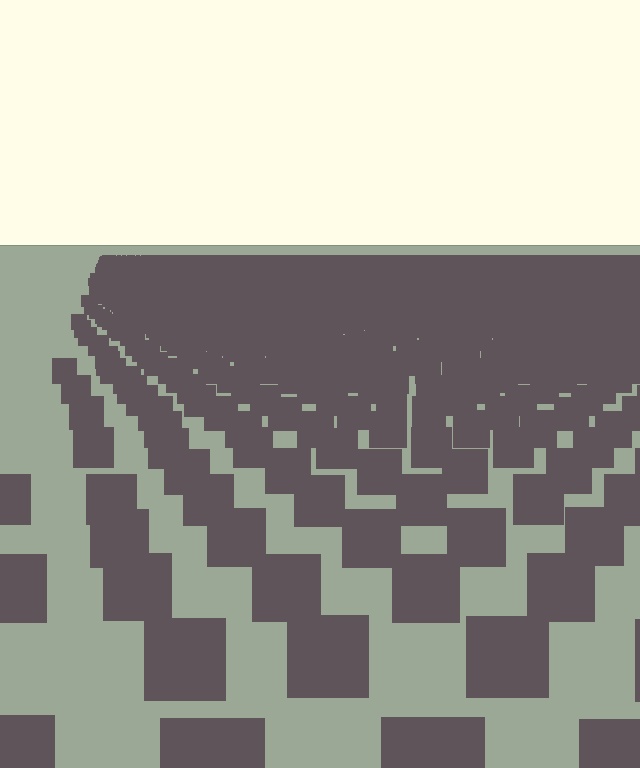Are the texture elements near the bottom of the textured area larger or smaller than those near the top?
Larger. Near the bottom, elements are closer to the viewer and appear at a bigger on-screen size.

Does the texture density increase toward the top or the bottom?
Density increases toward the top.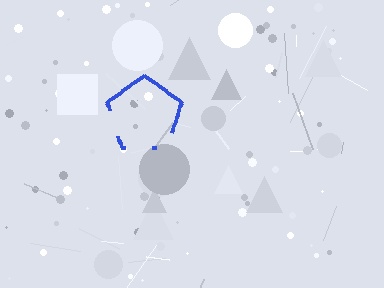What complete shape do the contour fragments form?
The contour fragments form a pentagon.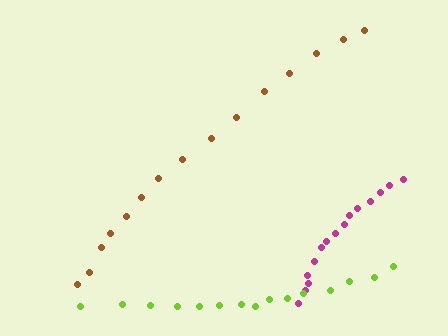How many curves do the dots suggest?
There are 3 distinct paths.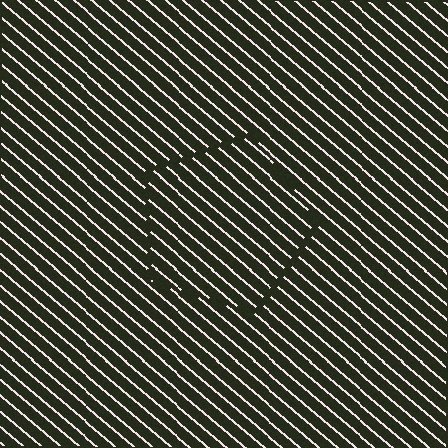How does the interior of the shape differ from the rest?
The interior of the shape contains the same grating, shifted by half a period — the contour is defined by the phase discontinuity where line-ends from the inner and outer gratings abut.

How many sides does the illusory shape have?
5 sides — the line-ends trace a pentagon.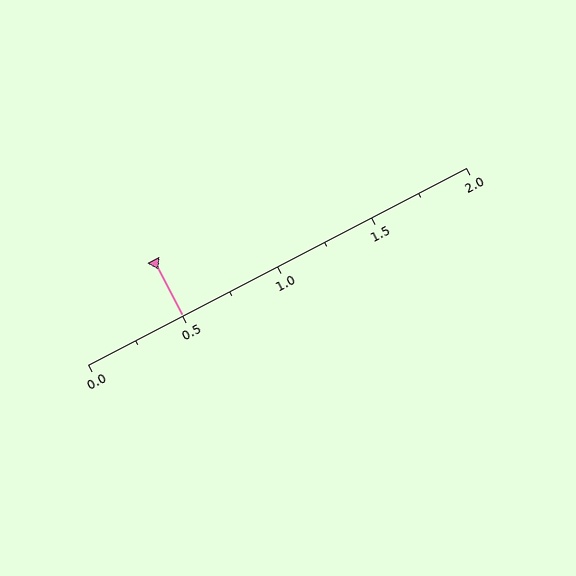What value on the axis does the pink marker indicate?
The marker indicates approximately 0.5.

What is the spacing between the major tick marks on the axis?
The major ticks are spaced 0.5 apart.